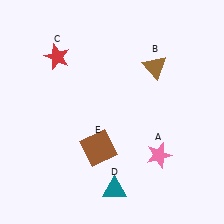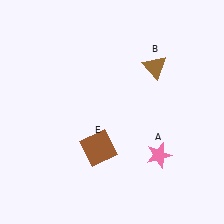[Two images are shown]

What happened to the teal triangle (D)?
The teal triangle (D) was removed in Image 2. It was in the bottom-right area of Image 1.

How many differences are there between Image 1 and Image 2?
There are 2 differences between the two images.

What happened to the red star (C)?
The red star (C) was removed in Image 2. It was in the top-left area of Image 1.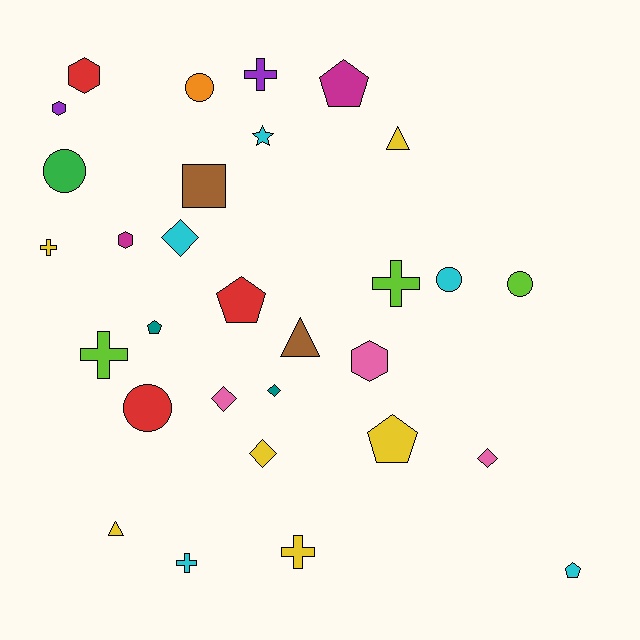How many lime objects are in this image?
There are 3 lime objects.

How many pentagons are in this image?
There are 5 pentagons.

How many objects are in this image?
There are 30 objects.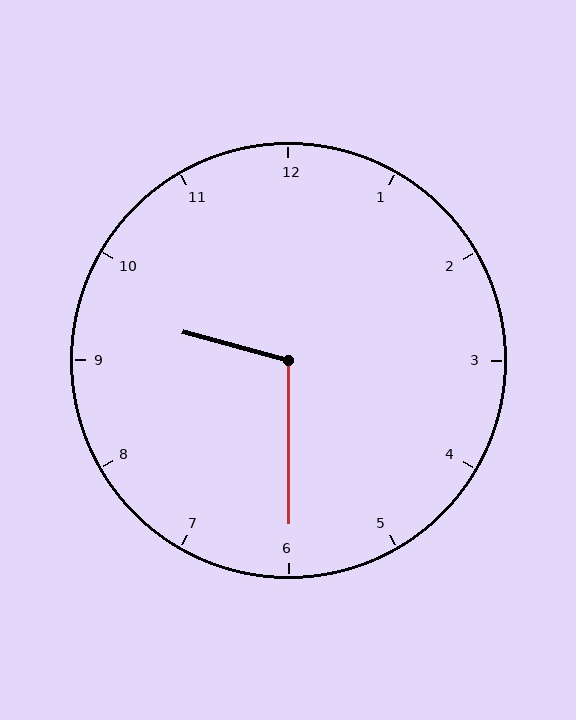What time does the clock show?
9:30.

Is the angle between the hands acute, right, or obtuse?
It is obtuse.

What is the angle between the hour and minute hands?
Approximately 105 degrees.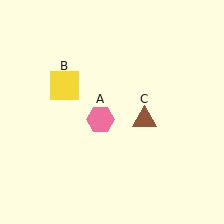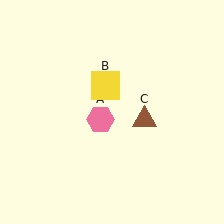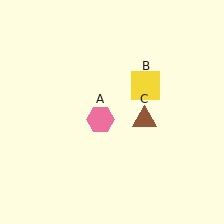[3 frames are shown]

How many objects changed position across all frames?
1 object changed position: yellow square (object B).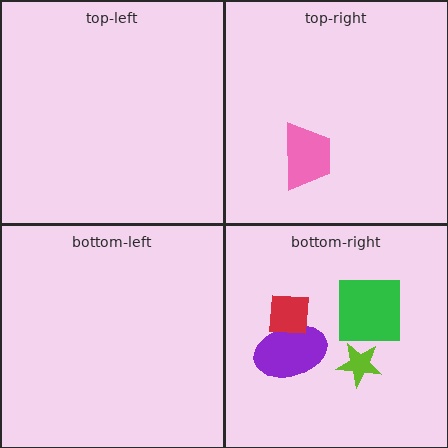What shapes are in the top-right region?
The pink trapezoid.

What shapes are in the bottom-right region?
The purple ellipse, the lime star, the green square, the red square.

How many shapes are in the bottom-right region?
4.